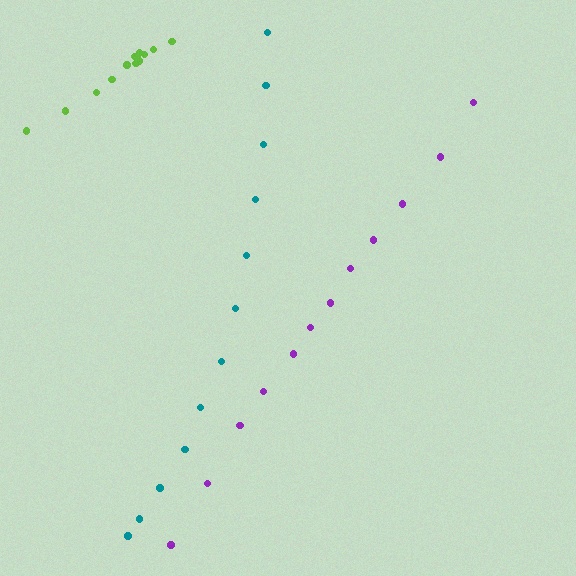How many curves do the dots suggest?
There are 3 distinct paths.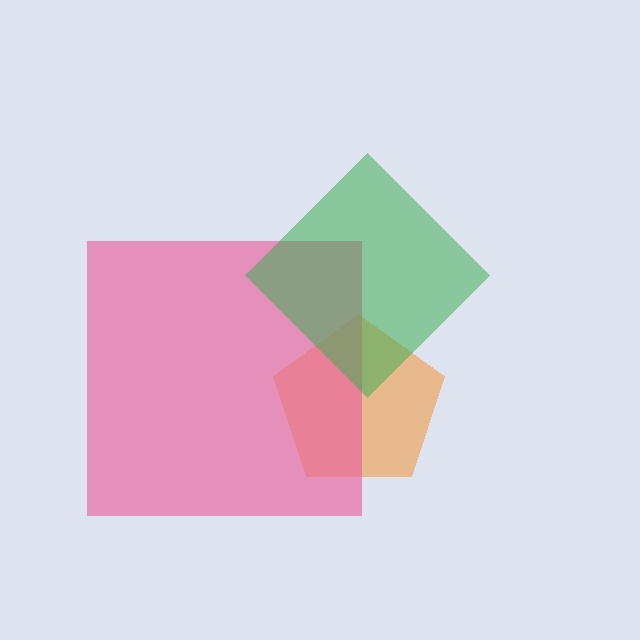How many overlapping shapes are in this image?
There are 3 overlapping shapes in the image.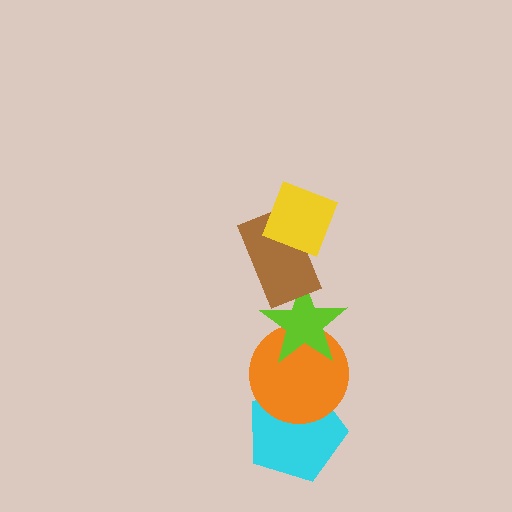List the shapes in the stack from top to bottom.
From top to bottom: the yellow diamond, the brown rectangle, the lime star, the orange circle, the cyan pentagon.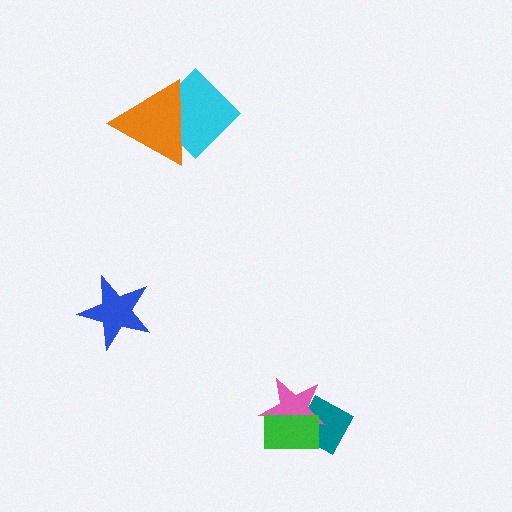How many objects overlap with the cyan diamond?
1 object overlaps with the cyan diamond.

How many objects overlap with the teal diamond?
2 objects overlap with the teal diamond.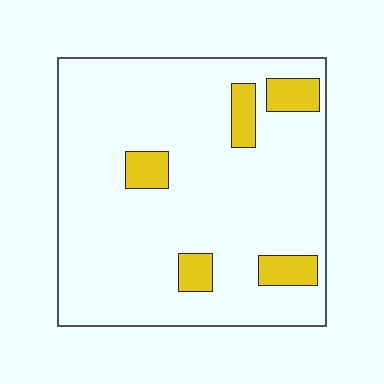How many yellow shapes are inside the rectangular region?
5.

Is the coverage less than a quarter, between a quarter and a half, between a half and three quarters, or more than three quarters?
Less than a quarter.